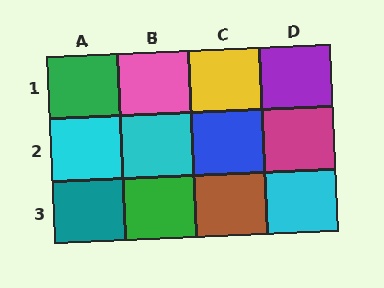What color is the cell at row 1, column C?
Yellow.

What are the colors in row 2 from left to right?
Cyan, cyan, blue, magenta.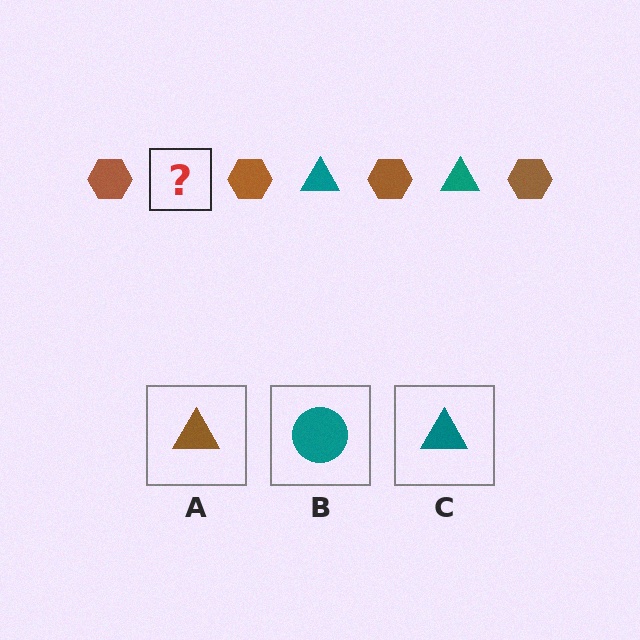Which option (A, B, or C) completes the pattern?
C.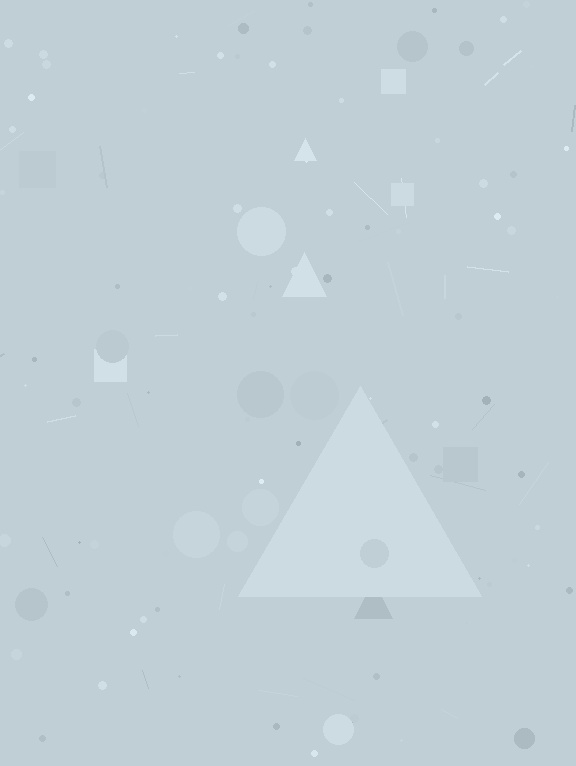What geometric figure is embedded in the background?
A triangle is embedded in the background.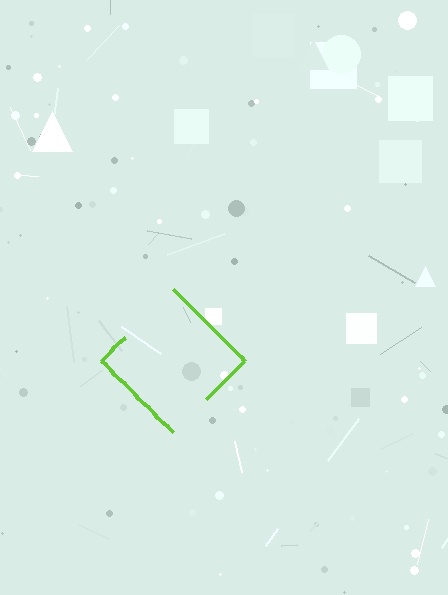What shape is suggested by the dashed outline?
The dashed outline suggests a diamond.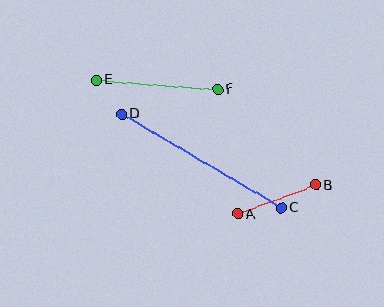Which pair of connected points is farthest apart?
Points C and D are farthest apart.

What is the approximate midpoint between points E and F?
The midpoint is at approximately (157, 85) pixels.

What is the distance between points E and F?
The distance is approximately 122 pixels.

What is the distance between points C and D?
The distance is approximately 185 pixels.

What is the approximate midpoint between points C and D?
The midpoint is at approximately (202, 161) pixels.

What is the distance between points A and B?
The distance is approximately 83 pixels.